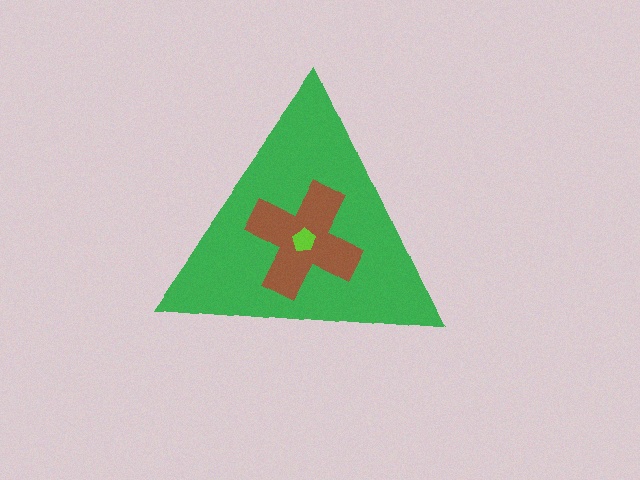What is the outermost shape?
The green triangle.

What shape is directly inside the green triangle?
The brown cross.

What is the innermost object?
The lime pentagon.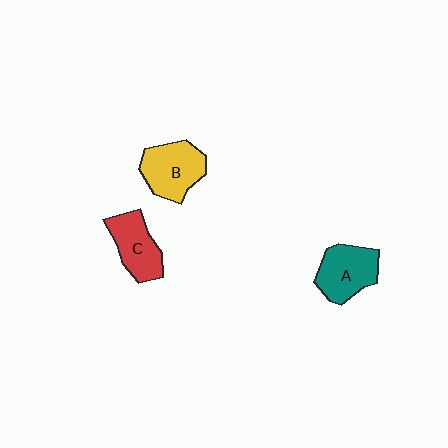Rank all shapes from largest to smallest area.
From largest to smallest: B (yellow), A (teal), C (red).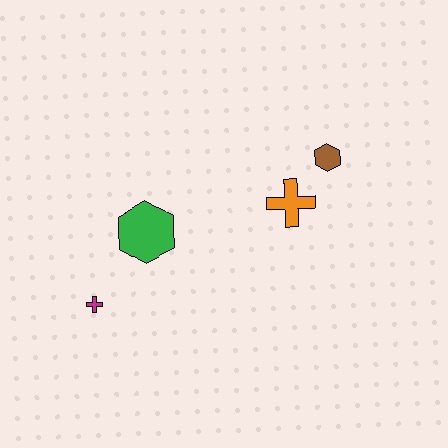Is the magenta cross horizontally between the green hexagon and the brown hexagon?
No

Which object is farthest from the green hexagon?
The brown hexagon is farthest from the green hexagon.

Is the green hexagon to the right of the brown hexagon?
No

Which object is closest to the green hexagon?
The magenta cross is closest to the green hexagon.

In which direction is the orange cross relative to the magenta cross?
The orange cross is to the right of the magenta cross.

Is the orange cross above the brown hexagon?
No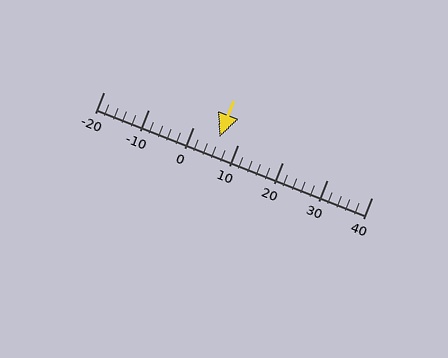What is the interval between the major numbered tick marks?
The major tick marks are spaced 10 units apart.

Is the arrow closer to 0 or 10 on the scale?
The arrow is closer to 10.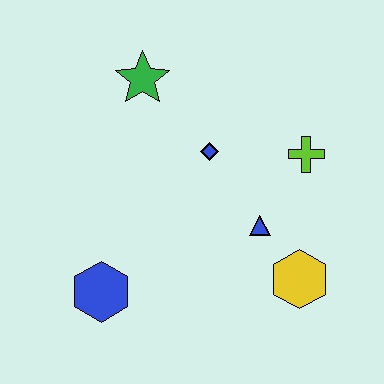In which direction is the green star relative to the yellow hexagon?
The green star is above the yellow hexagon.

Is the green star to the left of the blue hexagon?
No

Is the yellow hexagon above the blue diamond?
No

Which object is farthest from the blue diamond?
The blue hexagon is farthest from the blue diamond.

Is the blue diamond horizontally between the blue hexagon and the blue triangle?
Yes